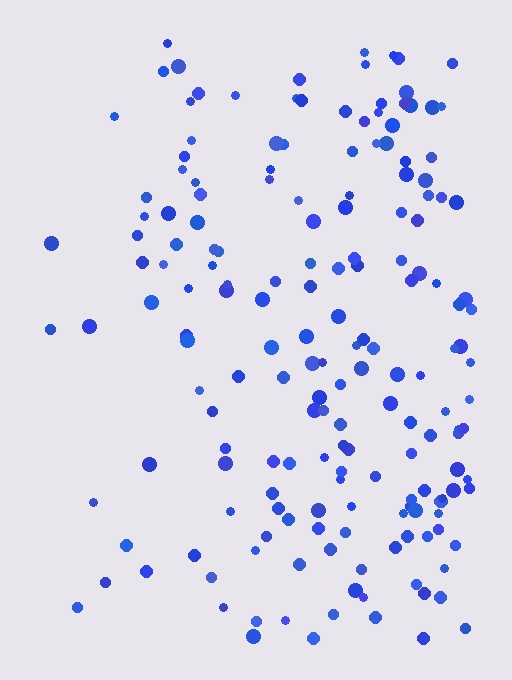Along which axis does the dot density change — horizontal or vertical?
Horizontal.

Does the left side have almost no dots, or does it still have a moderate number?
Still a moderate number, just noticeably fewer than the right.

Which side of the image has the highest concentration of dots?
The right.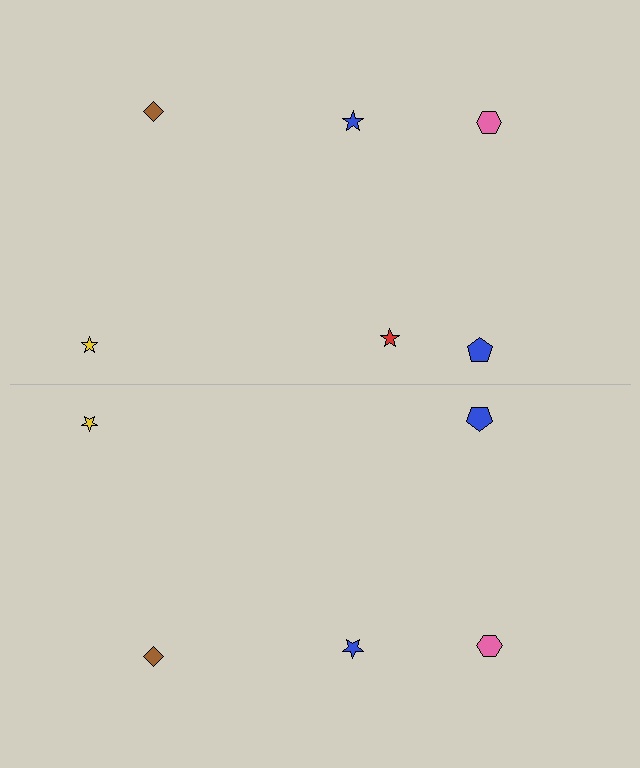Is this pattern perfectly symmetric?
No, the pattern is not perfectly symmetric. A red star is missing from the bottom side.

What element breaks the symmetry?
A red star is missing from the bottom side.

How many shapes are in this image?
There are 11 shapes in this image.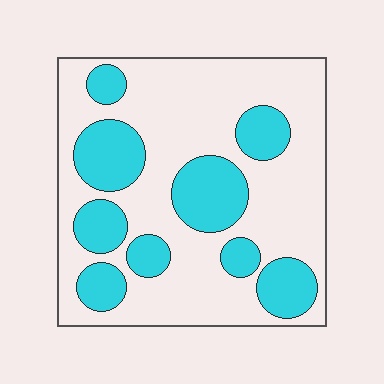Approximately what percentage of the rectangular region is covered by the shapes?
Approximately 30%.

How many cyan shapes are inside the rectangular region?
9.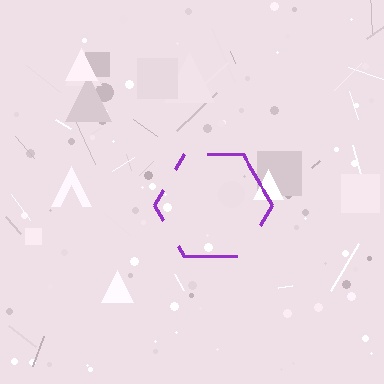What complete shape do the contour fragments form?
The contour fragments form a hexagon.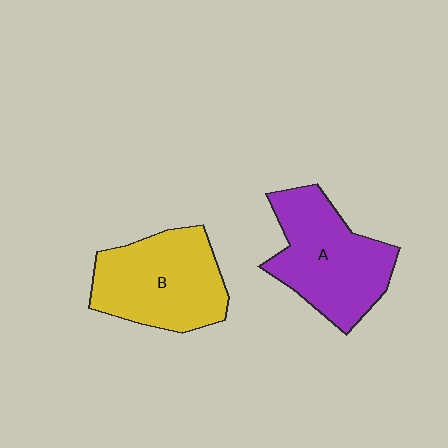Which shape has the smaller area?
Shape B (yellow).